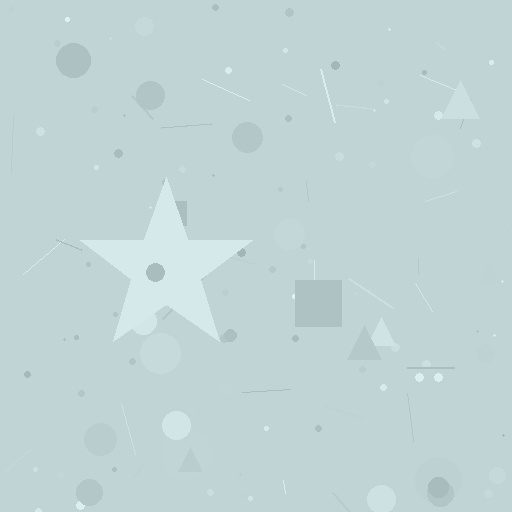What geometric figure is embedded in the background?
A star is embedded in the background.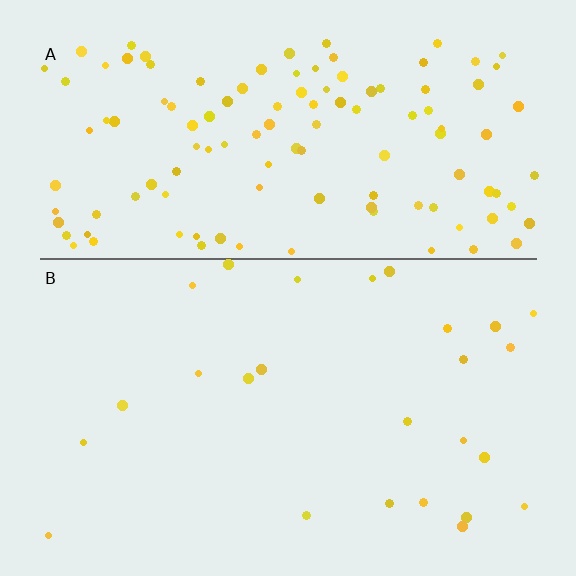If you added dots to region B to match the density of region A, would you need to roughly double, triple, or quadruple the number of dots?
Approximately quadruple.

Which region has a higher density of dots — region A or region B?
A (the top).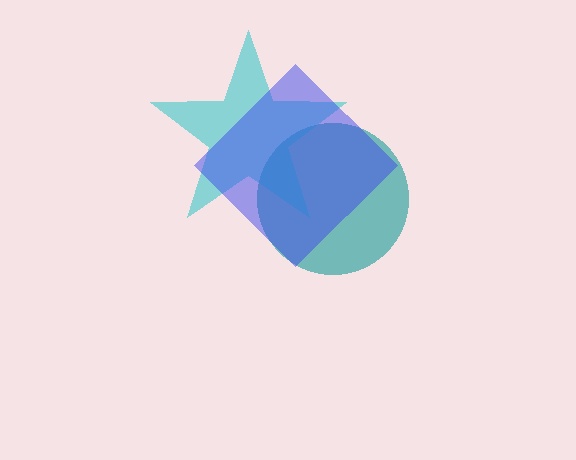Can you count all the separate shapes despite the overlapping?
Yes, there are 3 separate shapes.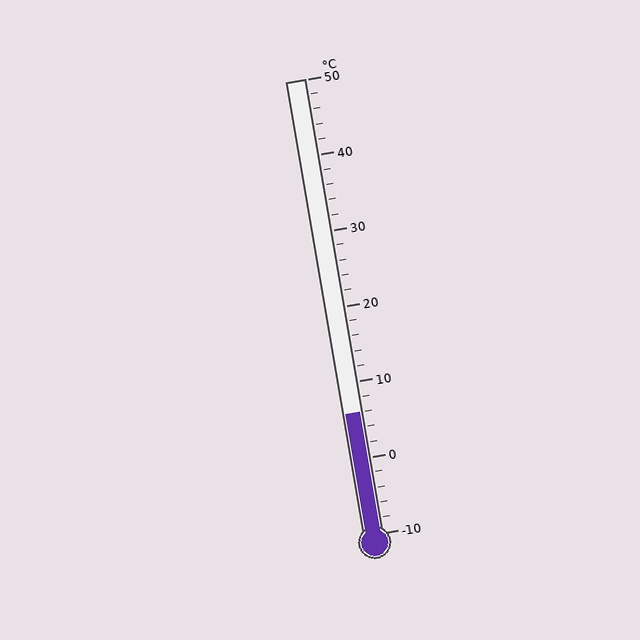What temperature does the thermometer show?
The thermometer shows approximately 6°C.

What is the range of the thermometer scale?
The thermometer scale ranges from -10°C to 50°C.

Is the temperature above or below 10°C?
The temperature is below 10°C.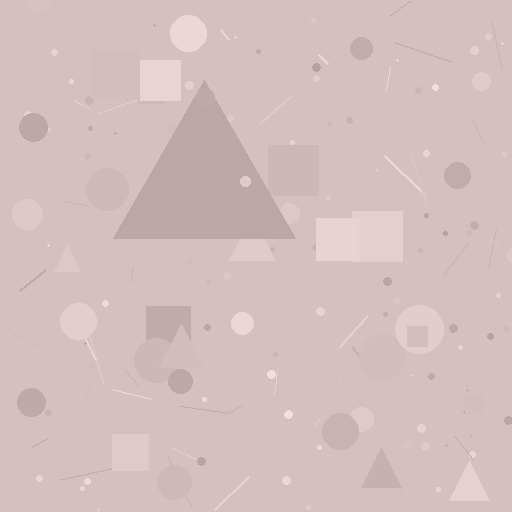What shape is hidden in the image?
A triangle is hidden in the image.